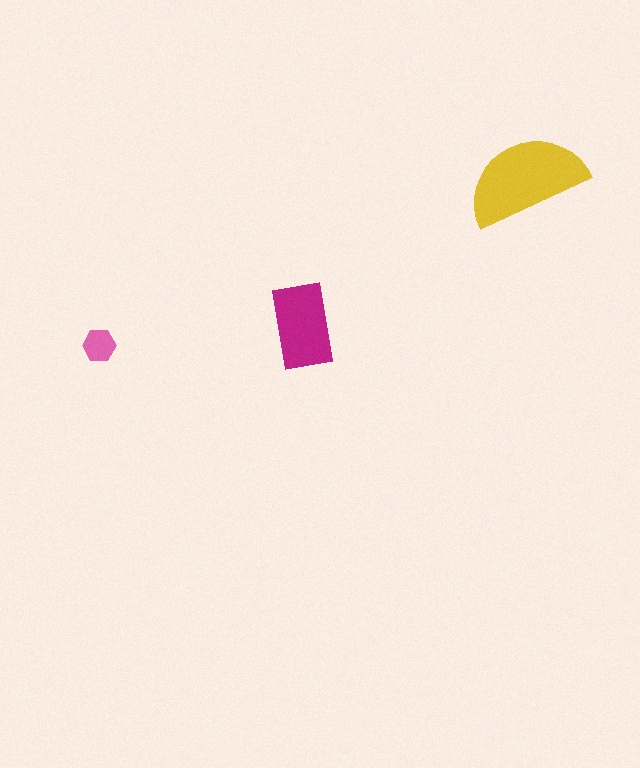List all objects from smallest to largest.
The pink hexagon, the magenta rectangle, the yellow semicircle.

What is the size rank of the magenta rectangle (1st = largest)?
2nd.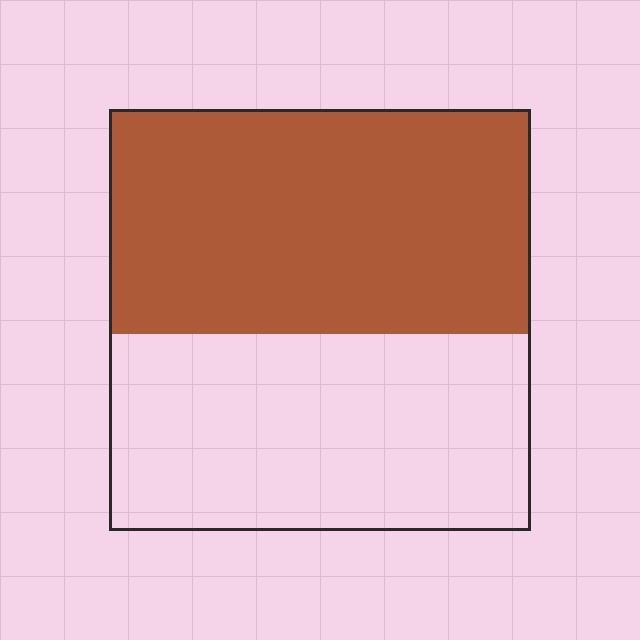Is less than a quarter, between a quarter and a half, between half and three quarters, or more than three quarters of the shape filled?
Between half and three quarters.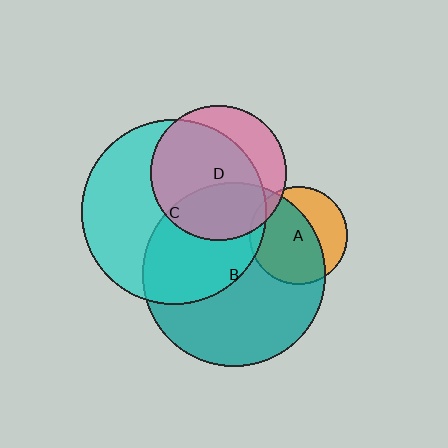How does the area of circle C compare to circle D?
Approximately 1.8 times.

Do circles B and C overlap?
Yes.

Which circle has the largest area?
Circle C (cyan).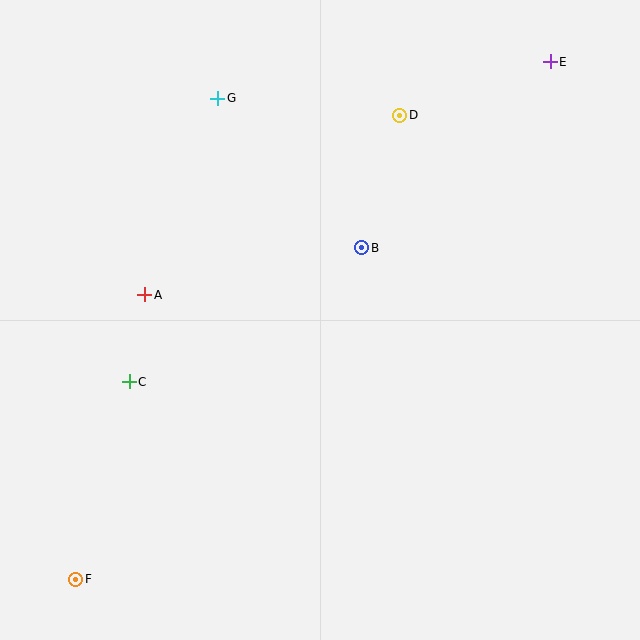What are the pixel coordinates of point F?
Point F is at (76, 579).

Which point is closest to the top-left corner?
Point G is closest to the top-left corner.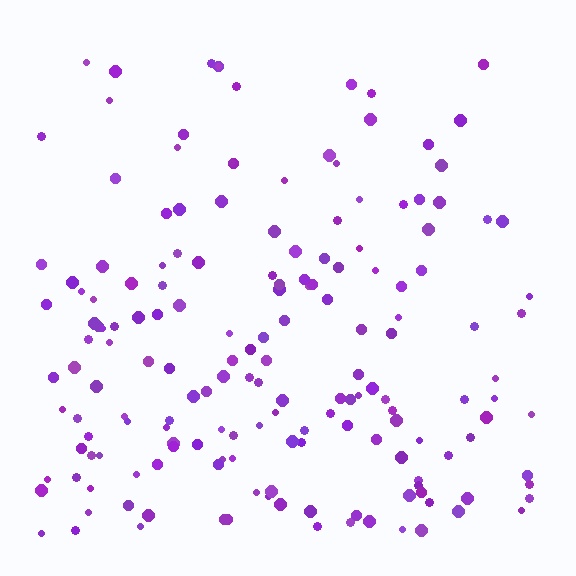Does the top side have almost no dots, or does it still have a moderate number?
Still a moderate number, just noticeably fewer than the bottom.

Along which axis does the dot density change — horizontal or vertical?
Vertical.